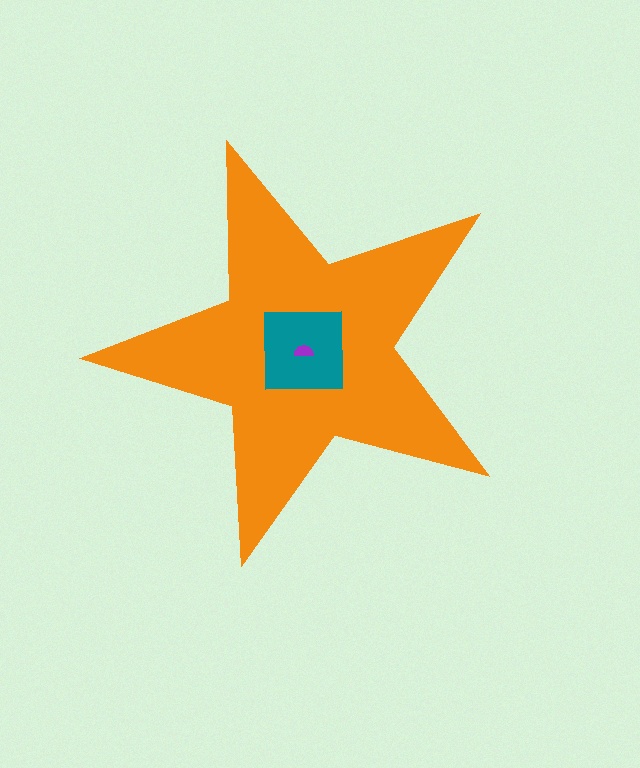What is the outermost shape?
The orange star.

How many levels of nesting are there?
3.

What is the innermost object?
The purple semicircle.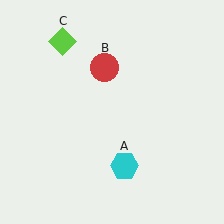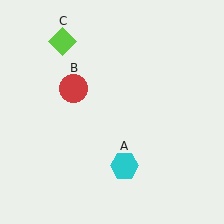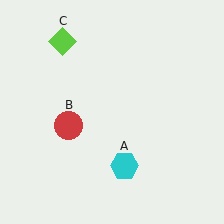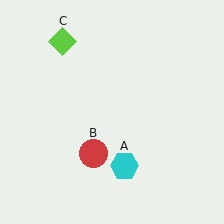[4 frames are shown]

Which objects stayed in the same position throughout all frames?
Cyan hexagon (object A) and lime diamond (object C) remained stationary.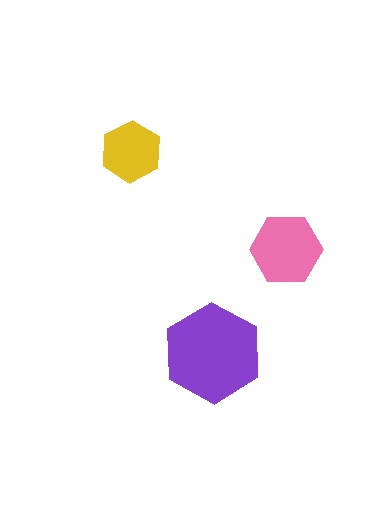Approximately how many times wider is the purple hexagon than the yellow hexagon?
About 1.5 times wider.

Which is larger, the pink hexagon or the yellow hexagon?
The pink one.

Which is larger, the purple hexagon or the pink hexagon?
The purple one.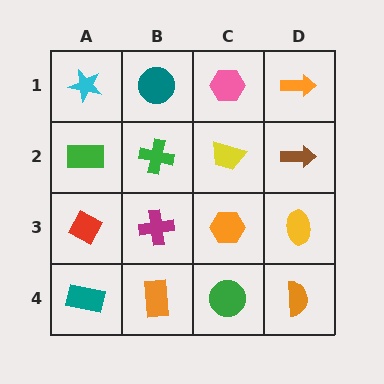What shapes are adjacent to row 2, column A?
A cyan star (row 1, column A), a red diamond (row 3, column A), a green cross (row 2, column B).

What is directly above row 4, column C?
An orange hexagon.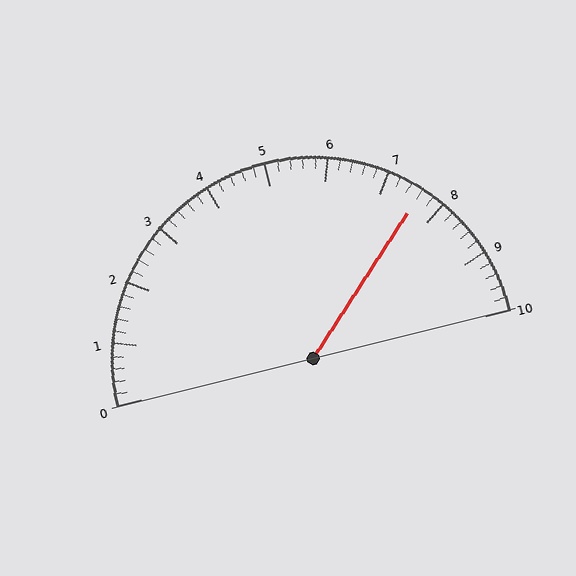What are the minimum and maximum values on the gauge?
The gauge ranges from 0 to 10.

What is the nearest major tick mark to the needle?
The nearest major tick mark is 8.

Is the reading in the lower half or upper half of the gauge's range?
The reading is in the upper half of the range (0 to 10).